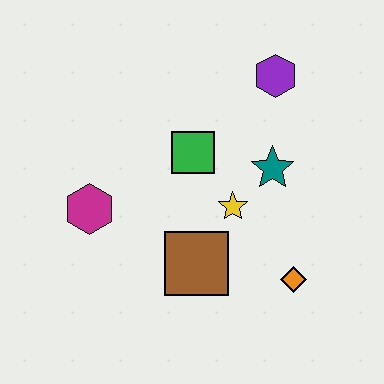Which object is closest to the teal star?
The yellow star is closest to the teal star.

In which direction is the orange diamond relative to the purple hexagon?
The orange diamond is below the purple hexagon.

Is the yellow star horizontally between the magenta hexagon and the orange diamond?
Yes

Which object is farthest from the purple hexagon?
The magenta hexagon is farthest from the purple hexagon.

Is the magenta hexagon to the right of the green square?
No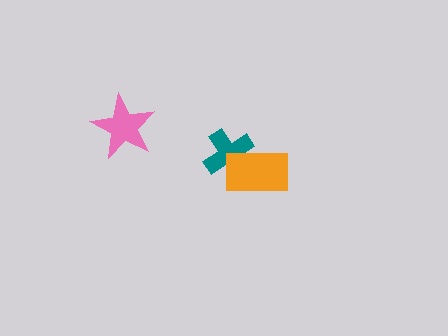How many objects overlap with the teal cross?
1 object overlaps with the teal cross.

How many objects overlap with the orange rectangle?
1 object overlaps with the orange rectangle.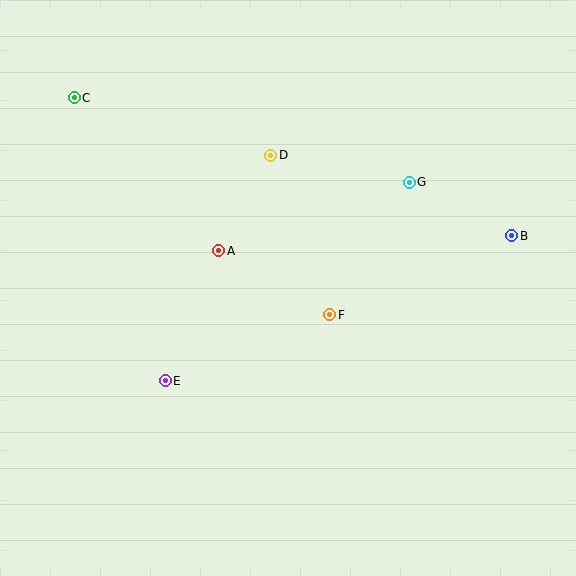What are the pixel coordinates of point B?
Point B is at (512, 236).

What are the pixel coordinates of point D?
Point D is at (271, 155).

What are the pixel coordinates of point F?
Point F is at (330, 315).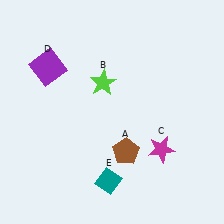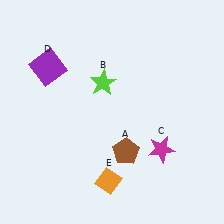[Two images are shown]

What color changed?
The diamond (E) changed from teal in Image 1 to orange in Image 2.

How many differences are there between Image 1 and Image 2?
There is 1 difference between the two images.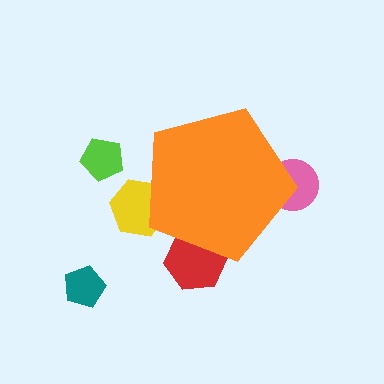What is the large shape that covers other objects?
An orange pentagon.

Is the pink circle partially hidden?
Yes, the pink circle is partially hidden behind the orange pentagon.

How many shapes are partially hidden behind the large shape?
3 shapes are partially hidden.